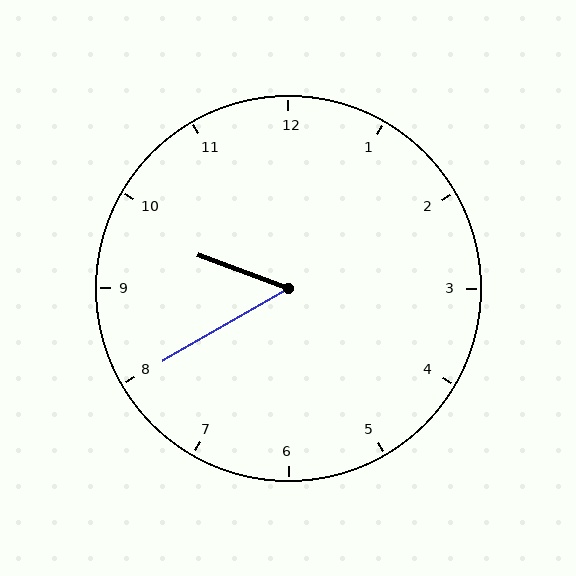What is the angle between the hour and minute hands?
Approximately 50 degrees.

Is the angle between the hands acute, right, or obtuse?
It is acute.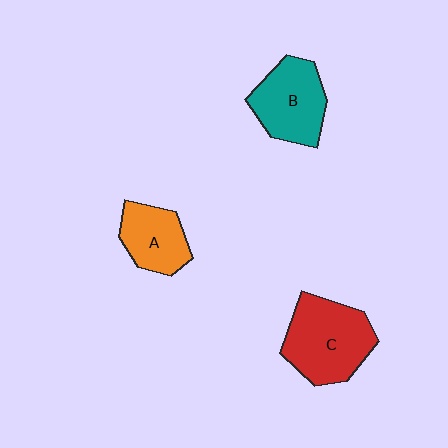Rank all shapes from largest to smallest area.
From largest to smallest: C (red), B (teal), A (orange).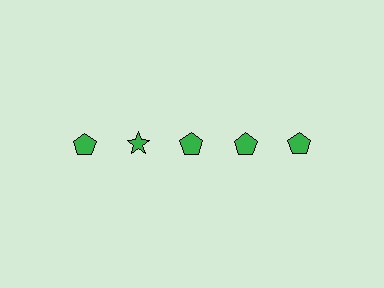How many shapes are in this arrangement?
There are 5 shapes arranged in a grid pattern.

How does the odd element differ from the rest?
It has a different shape: star instead of pentagon.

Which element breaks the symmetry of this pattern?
The green star in the top row, second from left column breaks the symmetry. All other shapes are green pentagons.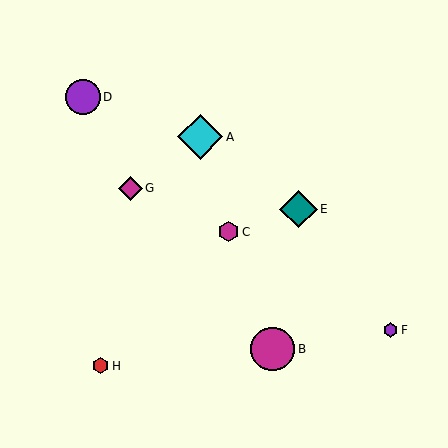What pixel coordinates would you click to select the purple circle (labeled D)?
Click at (83, 97) to select the purple circle D.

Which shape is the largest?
The cyan diamond (labeled A) is the largest.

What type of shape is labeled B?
Shape B is a magenta circle.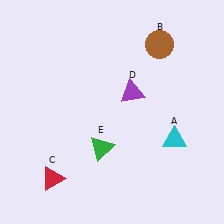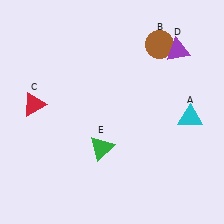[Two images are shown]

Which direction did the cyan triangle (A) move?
The cyan triangle (A) moved up.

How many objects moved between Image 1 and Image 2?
3 objects moved between the two images.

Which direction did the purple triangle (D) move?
The purple triangle (D) moved right.